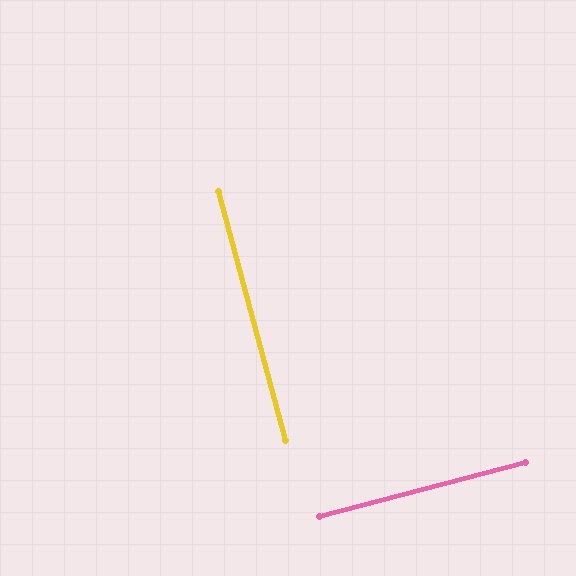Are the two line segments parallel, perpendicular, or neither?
Perpendicular — they meet at approximately 90°.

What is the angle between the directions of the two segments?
Approximately 90 degrees.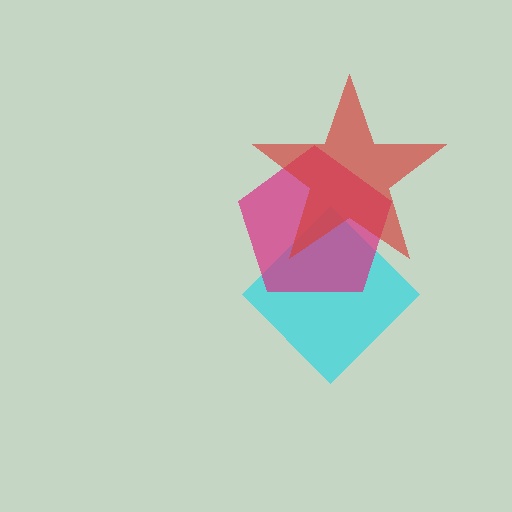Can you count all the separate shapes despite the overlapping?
Yes, there are 3 separate shapes.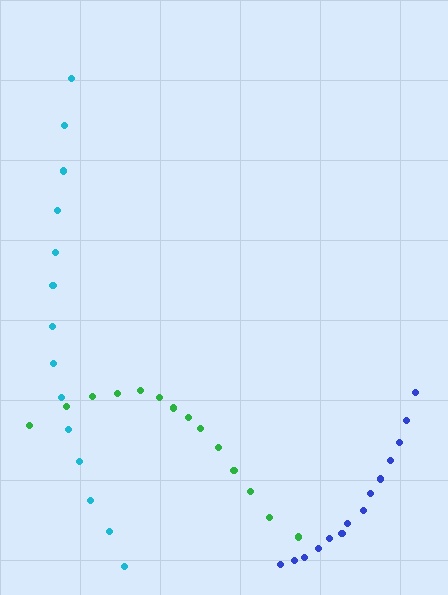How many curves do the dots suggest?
There are 3 distinct paths.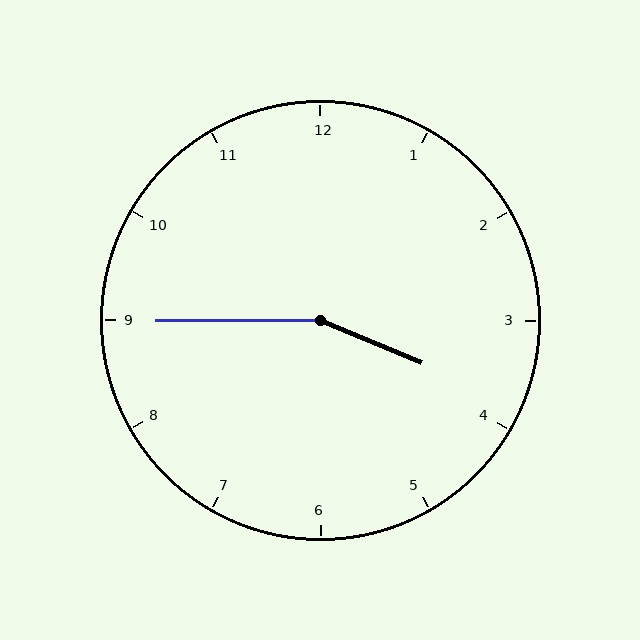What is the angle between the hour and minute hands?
Approximately 158 degrees.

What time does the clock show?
3:45.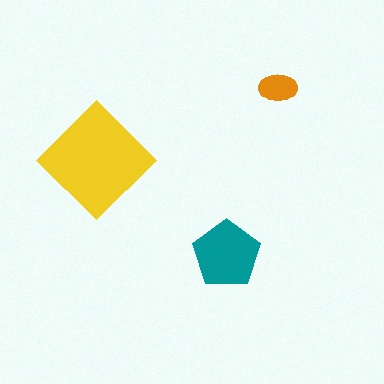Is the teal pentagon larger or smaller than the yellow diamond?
Smaller.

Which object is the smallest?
The orange ellipse.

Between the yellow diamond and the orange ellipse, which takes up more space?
The yellow diamond.